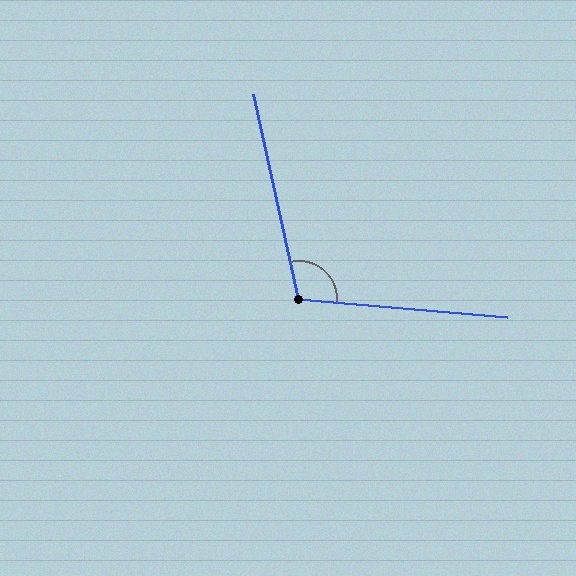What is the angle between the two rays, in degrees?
Approximately 107 degrees.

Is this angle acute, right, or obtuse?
It is obtuse.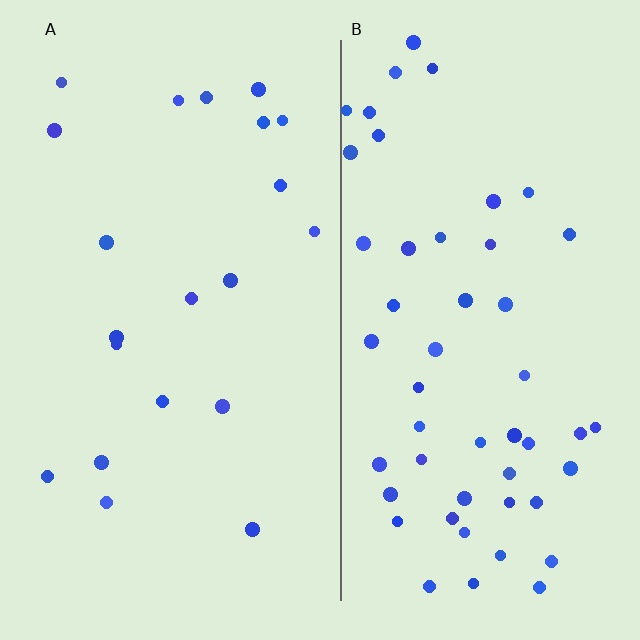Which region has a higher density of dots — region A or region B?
B (the right).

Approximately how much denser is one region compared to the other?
Approximately 2.6× — region B over region A.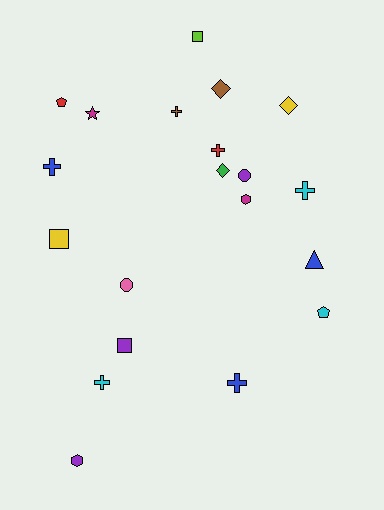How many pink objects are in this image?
There is 1 pink object.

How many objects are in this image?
There are 20 objects.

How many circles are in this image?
There are 2 circles.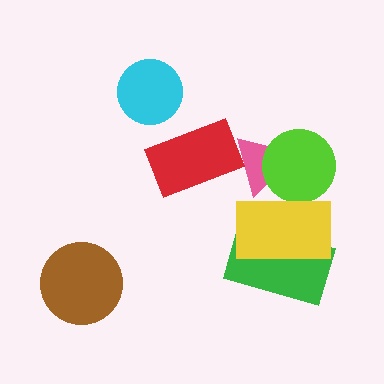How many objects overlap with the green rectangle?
1 object overlaps with the green rectangle.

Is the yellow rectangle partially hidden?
No, no other shape covers it.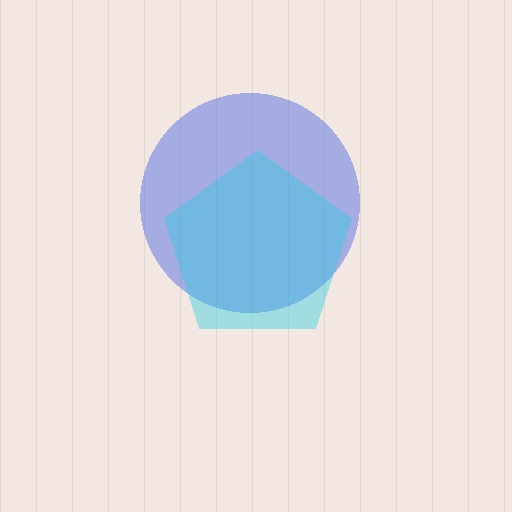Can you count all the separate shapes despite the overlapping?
Yes, there are 2 separate shapes.